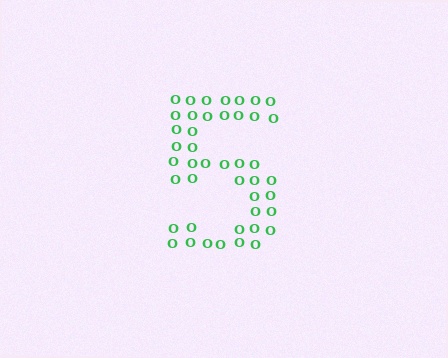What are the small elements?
The small elements are letter O's.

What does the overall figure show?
The overall figure shows the digit 5.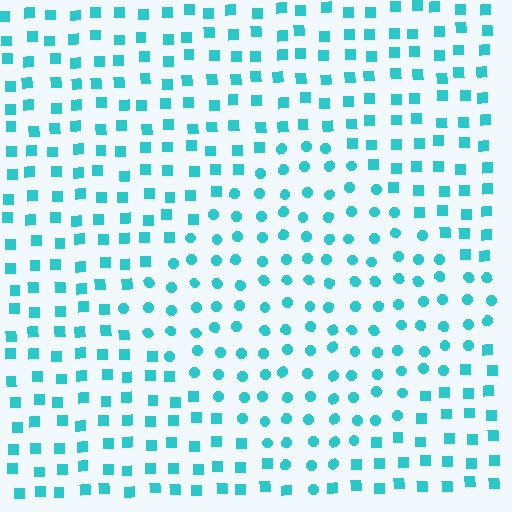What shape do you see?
I see a diamond.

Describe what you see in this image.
The image is filled with small cyan elements arranged in a uniform grid. A diamond-shaped region contains circles, while the surrounding area contains squares. The boundary is defined purely by the change in element shape.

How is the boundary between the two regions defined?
The boundary is defined by a change in element shape: circles inside vs. squares outside. All elements share the same color and spacing.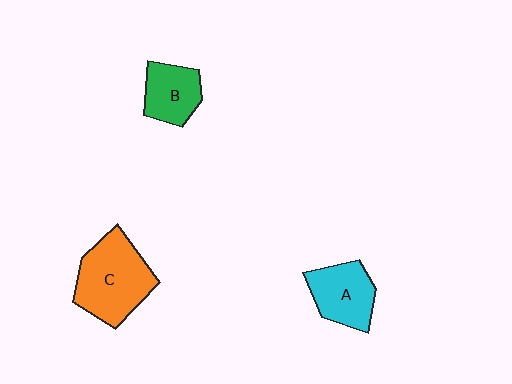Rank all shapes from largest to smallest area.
From largest to smallest: C (orange), A (cyan), B (green).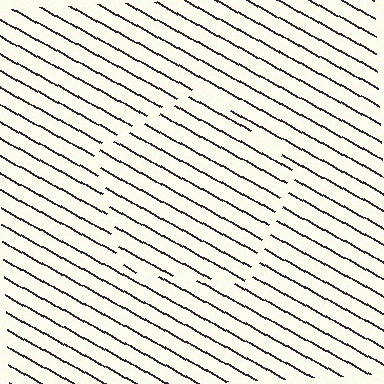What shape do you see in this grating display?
An illusory pentagon. The interior of the shape contains the same grating, shifted by half a period — the contour is defined by the phase discontinuity where line-ends from the inner and outer gratings abut.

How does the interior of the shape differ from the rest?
The interior of the shape contains the same grating, shifted by half a period — the contour is defined by the phase discontinuity where line-ends from the inner and outer gratings abut.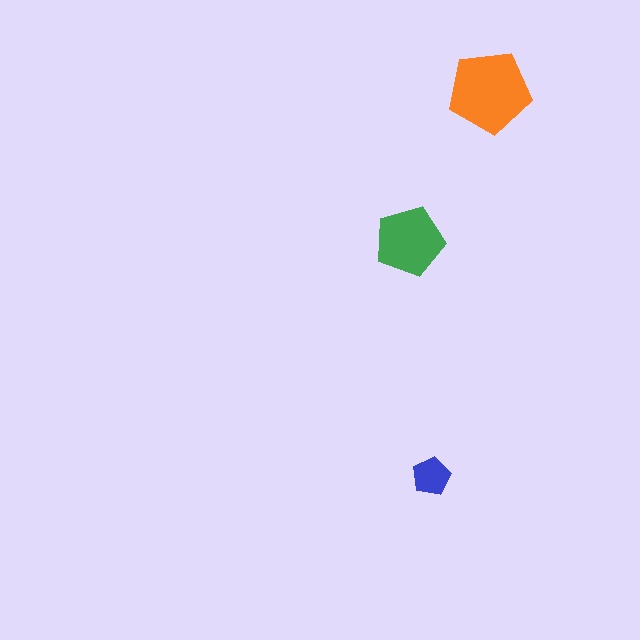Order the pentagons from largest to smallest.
the orange one, the green one, the blue one.